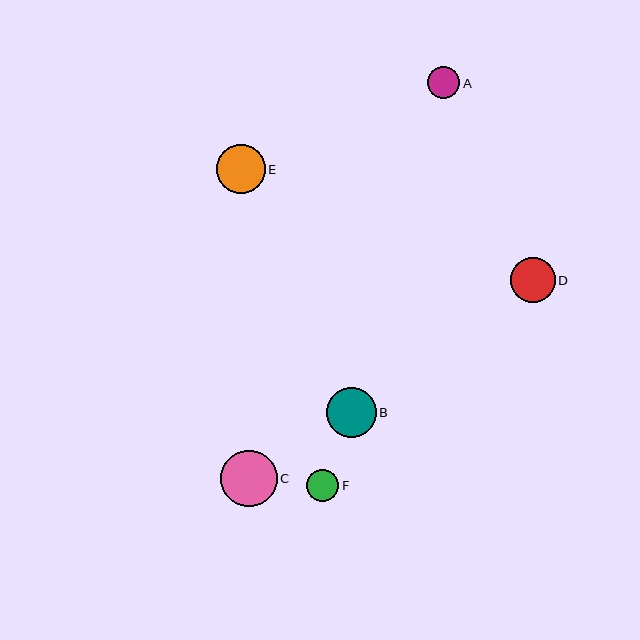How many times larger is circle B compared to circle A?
Circle B is approximately 1.5 times the size of circle A.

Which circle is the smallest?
Circle F is the smallest with a size of approximately 32 pixels.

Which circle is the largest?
Circle C is the largest with a size of approximately 57 pixels.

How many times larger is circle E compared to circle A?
Circle E is approximately 1.5 times the size of circle A.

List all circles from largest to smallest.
From largest to smallest: C, B, E, D, A, F.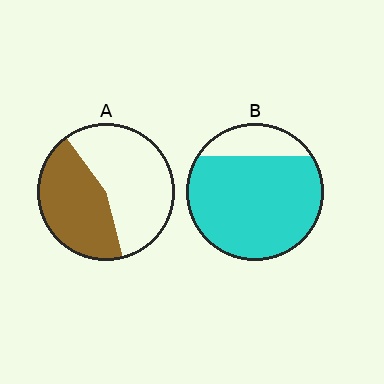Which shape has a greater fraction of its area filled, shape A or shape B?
Shape B.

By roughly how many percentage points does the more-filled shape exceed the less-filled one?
By roughly 40 percentage points (B over A).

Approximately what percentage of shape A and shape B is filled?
A is approximately 45% and B is approximately 80%.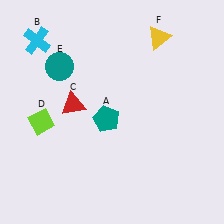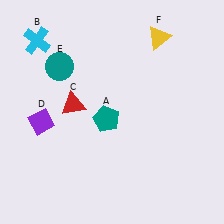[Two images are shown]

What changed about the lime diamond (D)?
In Image 1, D is lime. In Image 2, it changed to purple.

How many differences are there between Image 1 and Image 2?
There is 1 difference between the two images.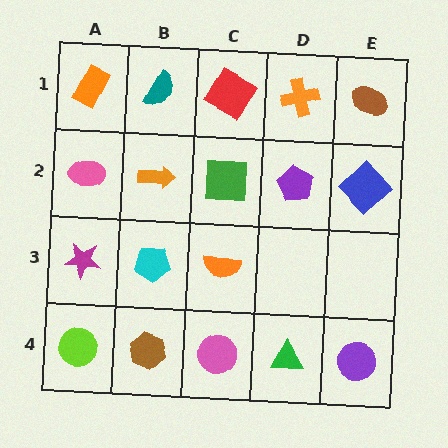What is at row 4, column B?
A brown hexagon.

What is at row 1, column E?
A brown ellipse.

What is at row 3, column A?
A magenta star.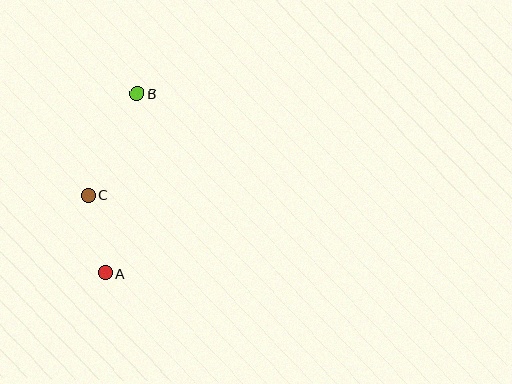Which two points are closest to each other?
Points A and C are closest to each other.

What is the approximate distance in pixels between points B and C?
The distance between B and C is approximately 113 pixels.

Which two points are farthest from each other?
Points A and B are farthest from each other.